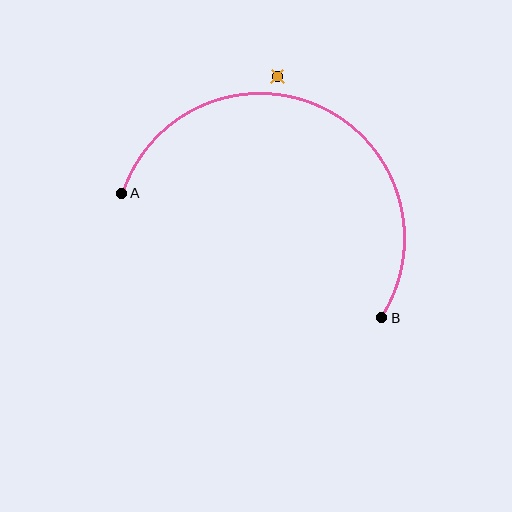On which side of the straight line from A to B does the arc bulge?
The arc bulges above the straight line connecting A and B.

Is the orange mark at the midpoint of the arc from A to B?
No — the orange mark does not lie on the arc at all. It sits slightly outside the curve.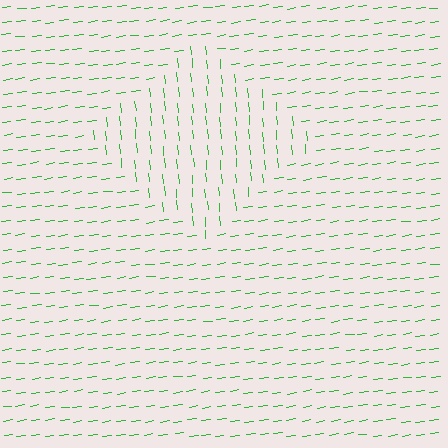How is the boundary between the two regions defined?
The boundary is defined purely by a change in line orientation (approximately 87 degrees difference). All lines are the same color and thickness.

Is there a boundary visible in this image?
Yes, there is a texture boundary formed by a change in line orientation.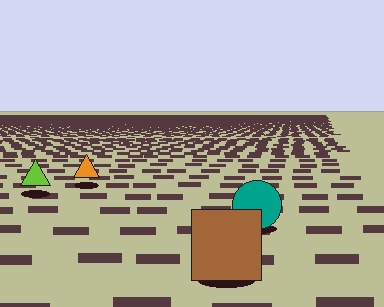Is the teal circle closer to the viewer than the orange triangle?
Yes. The teal circle is closer — you can tell from the texture gradient: the ground texture is coarser near it.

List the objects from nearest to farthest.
From nearest to farthest: the brown square, the teal circle, the lime triangle, the orange triangle.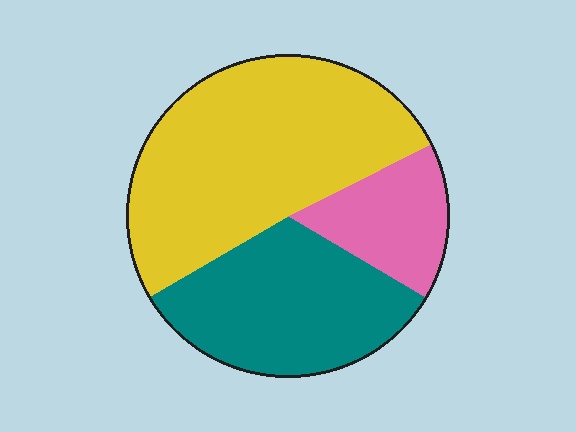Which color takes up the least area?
Pink, at roughly 15%.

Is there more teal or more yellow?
Yellow.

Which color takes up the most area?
Yellow, at roughly 50%.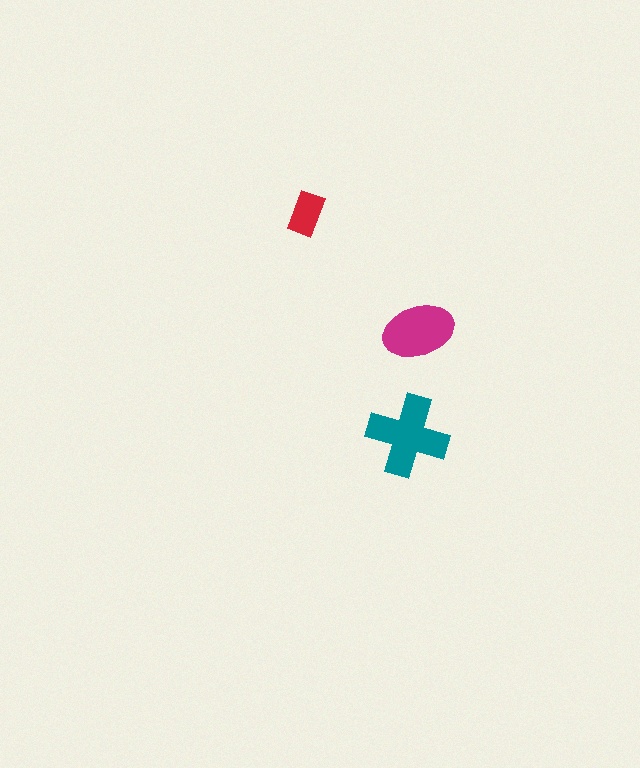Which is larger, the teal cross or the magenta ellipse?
The teal cross.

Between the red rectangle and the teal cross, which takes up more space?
The teal cross.